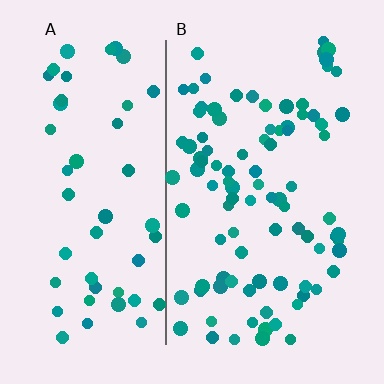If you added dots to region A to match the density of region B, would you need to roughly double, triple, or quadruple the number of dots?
Approximately double.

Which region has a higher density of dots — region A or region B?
B (the right).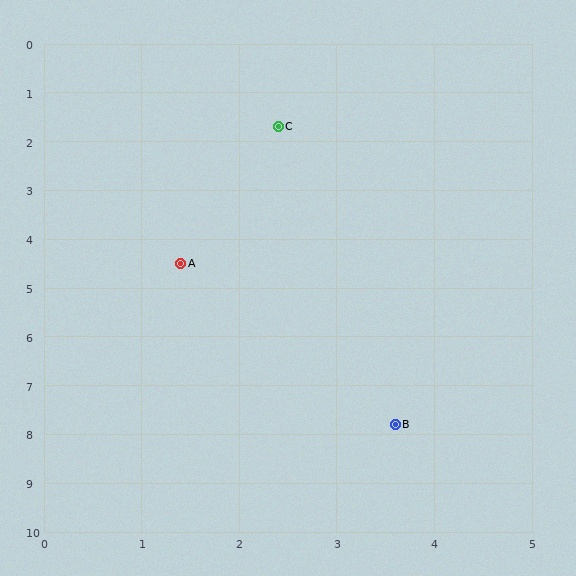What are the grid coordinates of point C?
Point C is at approximately (2.4, 1.7).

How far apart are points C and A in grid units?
Points C and A are about 3.0 grid units apart.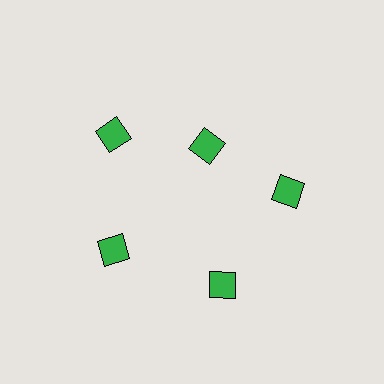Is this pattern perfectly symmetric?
No. The 5 green diamonds are arranged in a ring, but one element near the 1 o'clock position is pulled inward toward the center, breaking the 5-fold rotational symmetry.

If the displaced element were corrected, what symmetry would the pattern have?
It would have 5-fold rotational symmetry — the pattern would map onto itself every 72 degrees.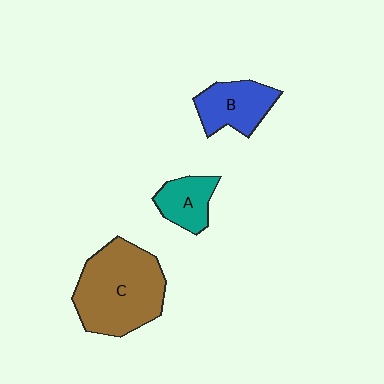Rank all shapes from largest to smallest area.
From largest to smallest: C (brown), B (blue), A (teal).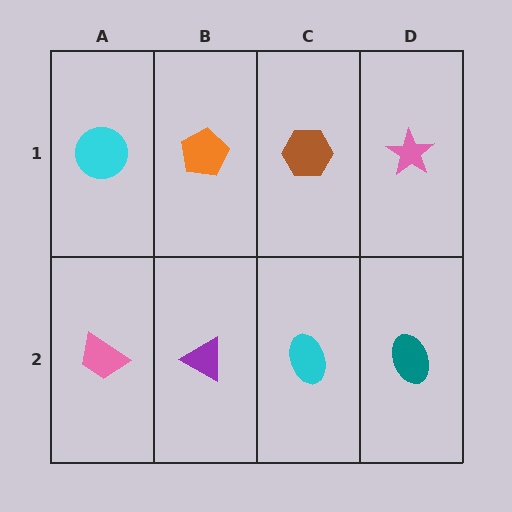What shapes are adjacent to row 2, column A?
A cyan circle (row 1, column A), a purple triangle (row 2, column B).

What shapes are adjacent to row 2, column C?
A brown hexagon (row 1, column C), a purple triangle (row 2, column B), a teal ellipse (row 2, column D).